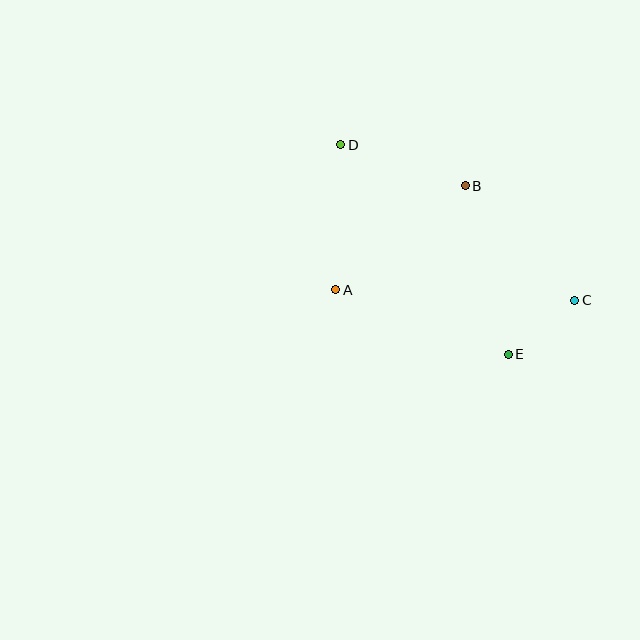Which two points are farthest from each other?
Points C and D are farthest from each other.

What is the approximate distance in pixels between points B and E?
The distance between B and E is approximately 174 pixels.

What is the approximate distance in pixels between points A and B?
The distance between A and B is approximately 166 pixels.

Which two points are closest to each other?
Points C and E are closest to each other.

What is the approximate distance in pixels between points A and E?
The distance between A and E is approximately 185 pixels.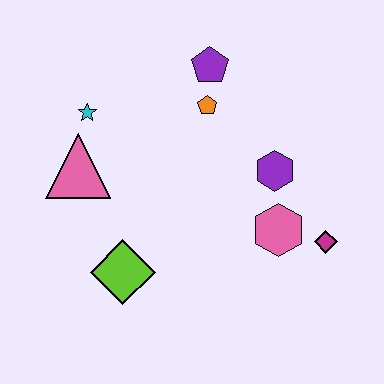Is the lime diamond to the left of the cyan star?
No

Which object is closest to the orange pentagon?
The purple pentagon is closest to the orange pentagon.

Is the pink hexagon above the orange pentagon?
No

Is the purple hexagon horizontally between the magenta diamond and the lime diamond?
Yes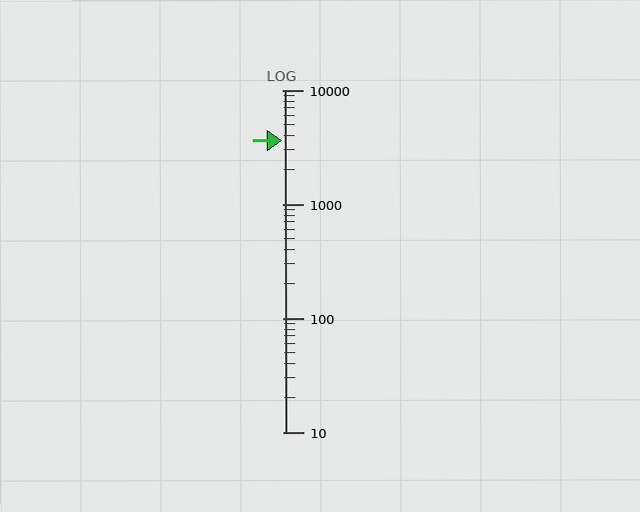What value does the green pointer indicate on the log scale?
The pointer indicates approximately 3600.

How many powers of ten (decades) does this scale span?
The scale spans 3 decades, from 10 to 10000.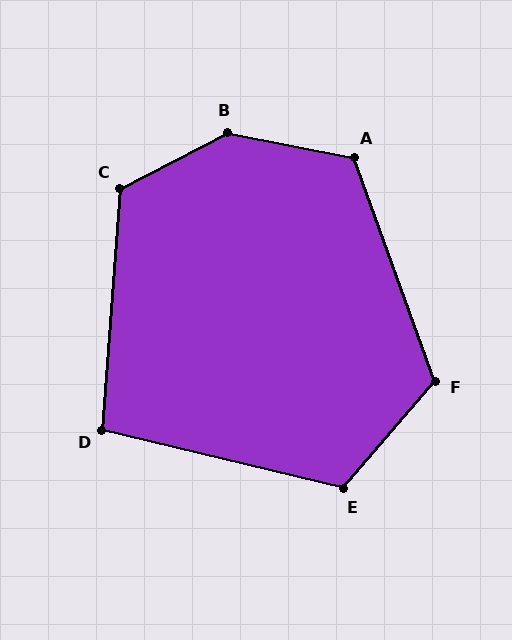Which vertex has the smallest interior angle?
D, at approximately 99 degrees.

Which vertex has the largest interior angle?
B, at approximately 141 degrees.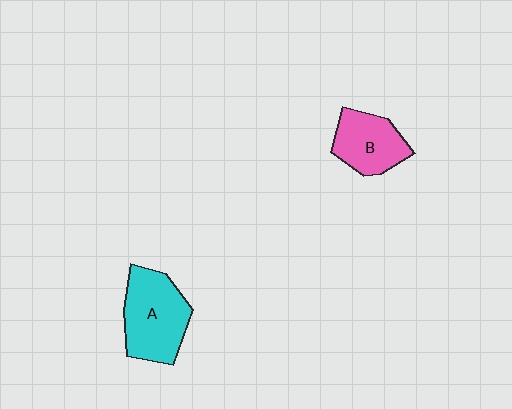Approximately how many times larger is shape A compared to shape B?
Approximately 1.4 times.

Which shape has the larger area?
Shape A (cyan).